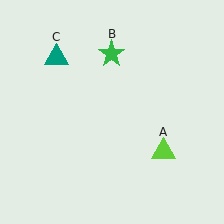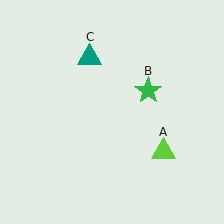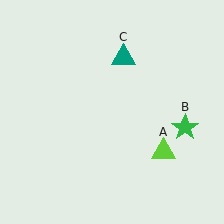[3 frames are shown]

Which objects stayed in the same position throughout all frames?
Lime triangle (object A) remained stationary.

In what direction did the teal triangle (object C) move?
The teal triangle (object C) moved right.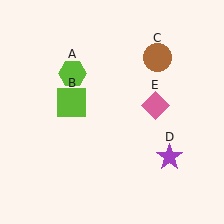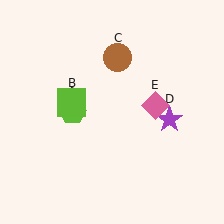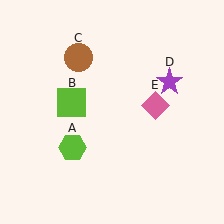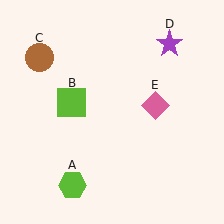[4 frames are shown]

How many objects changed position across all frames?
3 objects changed position: lime hexagon (object A), brown circle (object C), purple star (object D).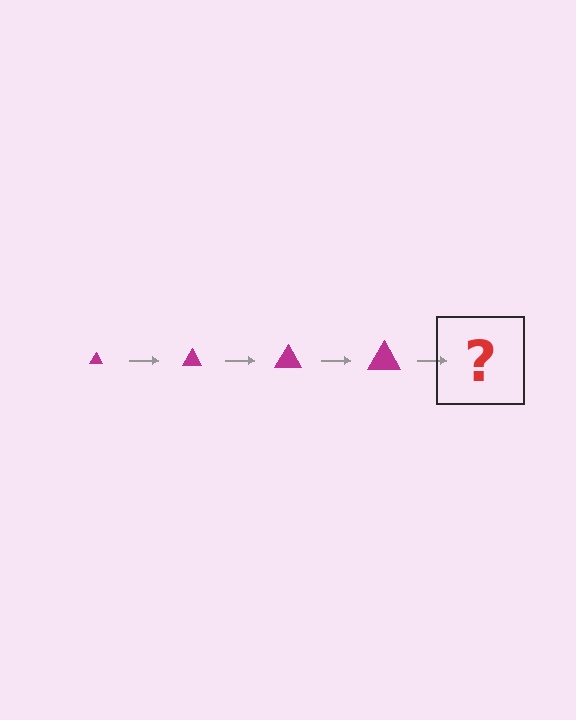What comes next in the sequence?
The next element should be a magenta triangle, larger than the previous one.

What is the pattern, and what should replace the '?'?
The pattern is that the triangle gets progressively larger each step. The '?' should be a magenta triangle, larger than the previous one.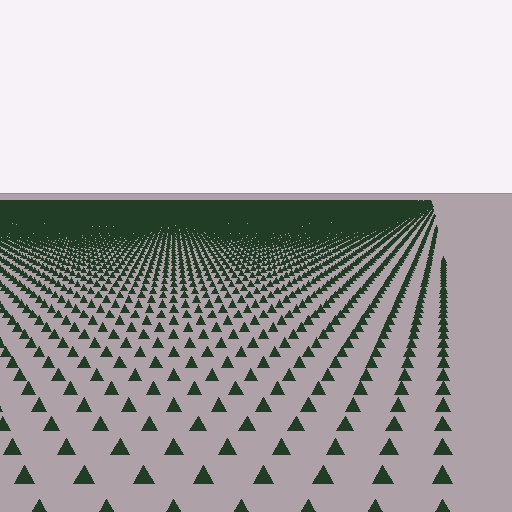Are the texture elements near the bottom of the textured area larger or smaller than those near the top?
Larger. Near the bottom, elements are closer to the viewer and appear at a bigger on-screen size.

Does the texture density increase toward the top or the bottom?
Density increases toward the top.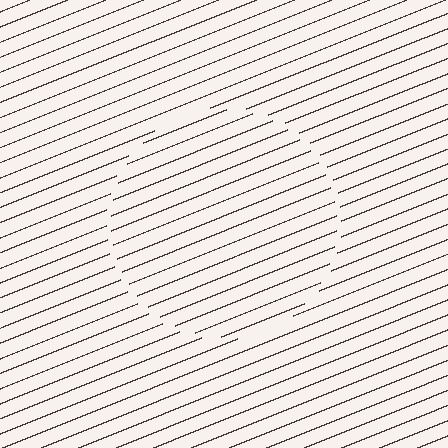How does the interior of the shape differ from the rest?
The interior of the shape contains the same grating, shifted by half a period — the contour is defined by the phase discontinuity where line-ends from the inner and outer gratings abut.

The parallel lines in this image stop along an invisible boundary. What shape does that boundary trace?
An illusory circle. The interior of the shape contains the same grating, shifted by half a period — the contour is defined by the phase discontinuity where line-ends from the inner and outer gratings abut.